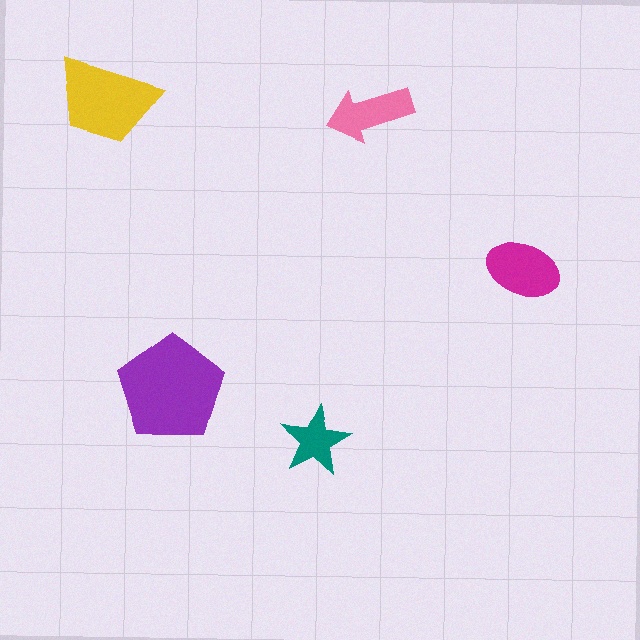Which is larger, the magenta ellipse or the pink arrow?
The magenta ellipse.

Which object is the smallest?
The teal star.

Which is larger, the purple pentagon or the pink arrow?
The purple pentagon.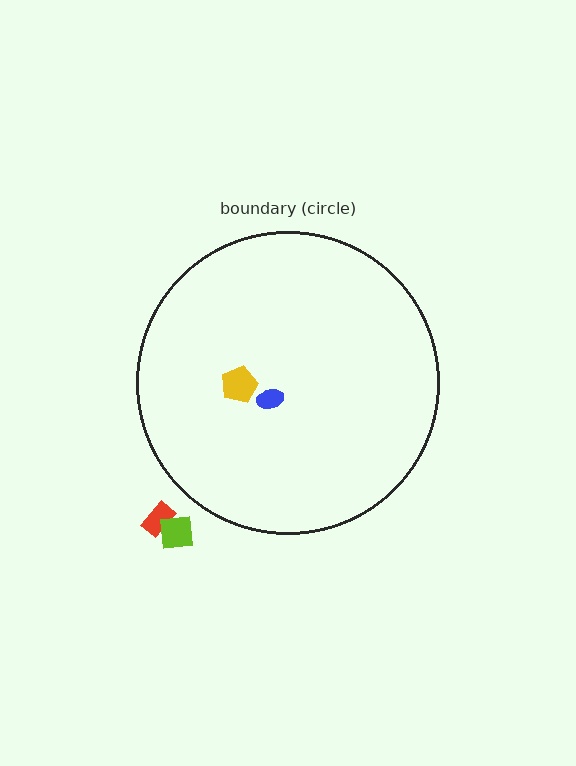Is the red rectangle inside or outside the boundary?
Outside.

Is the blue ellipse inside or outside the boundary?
Inside.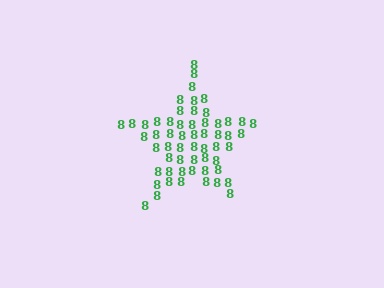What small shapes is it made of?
It is made of small digit 8's.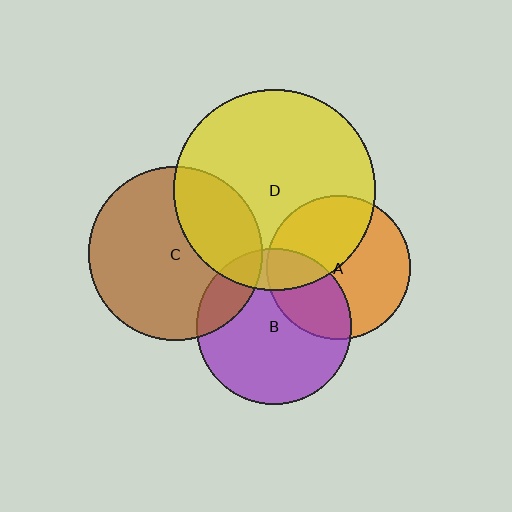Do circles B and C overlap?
Yes.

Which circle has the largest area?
Circle D (yellow).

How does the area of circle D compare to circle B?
Approximately 1.7 times.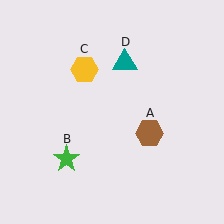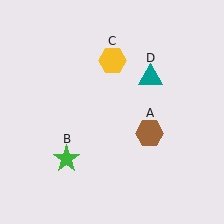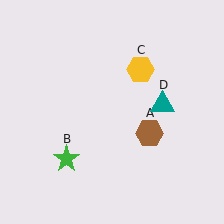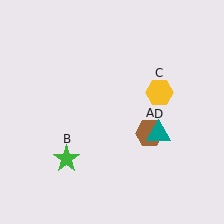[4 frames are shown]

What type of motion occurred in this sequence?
The yellow hexagon (object C), teal triangle (object D) rotated clockwise around the center of the scene.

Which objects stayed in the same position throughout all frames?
Brown hexagon (object A) and green star (object B) remained stationary.